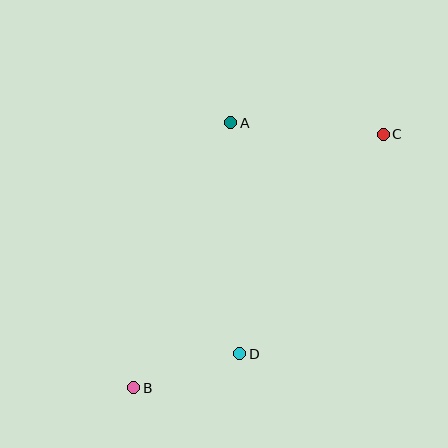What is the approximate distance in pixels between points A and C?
The distance between A and C is approximately 153 pixels.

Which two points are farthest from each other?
Points B and C are farthest from each other.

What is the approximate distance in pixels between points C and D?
The distance between C and D is approximately 262 pixels.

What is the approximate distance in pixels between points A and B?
The distance between A and B is approximately 282 pixels.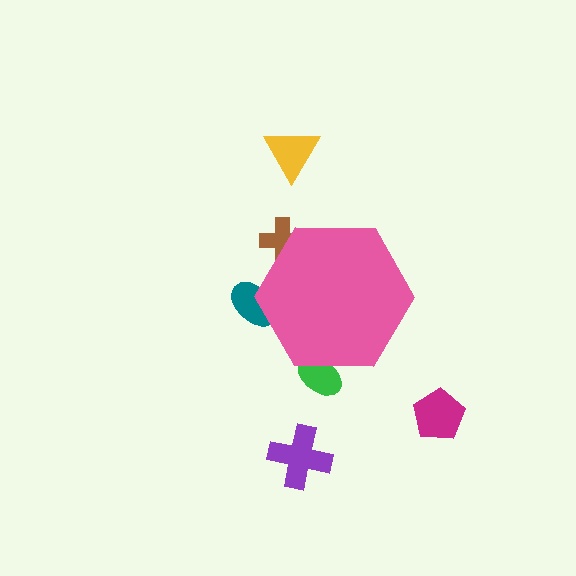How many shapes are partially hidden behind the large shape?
3 shapes are partially hidden.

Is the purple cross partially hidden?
No, the purple cross is fully visible.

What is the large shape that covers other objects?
A pink hexagon.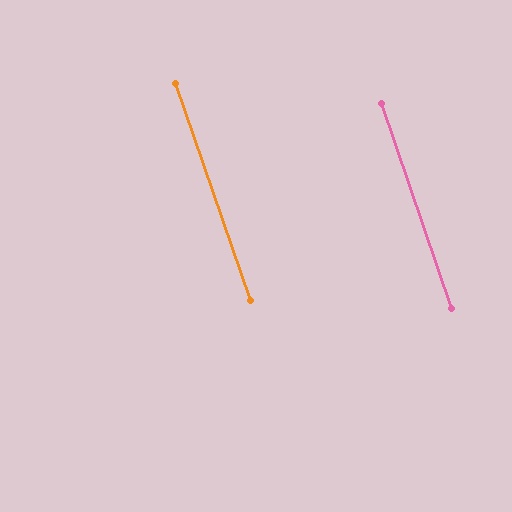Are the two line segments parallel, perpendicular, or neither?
Parallel — their directions differ by only 0.2°.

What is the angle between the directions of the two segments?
Approximately 0 degrees.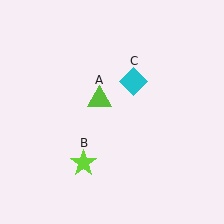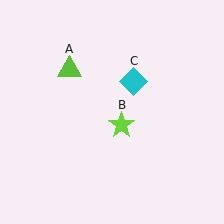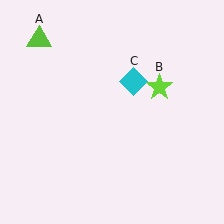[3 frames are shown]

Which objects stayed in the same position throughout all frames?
Cyan diamond (object C) remained stationary.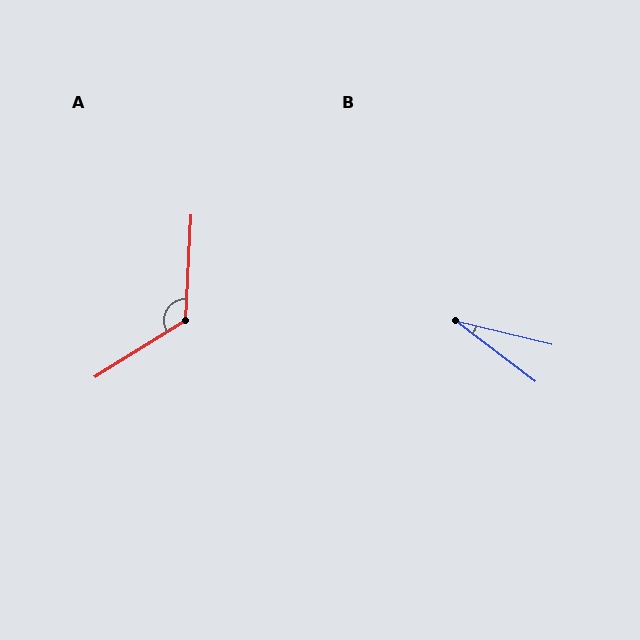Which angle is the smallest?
B, at approximately 24 degrees.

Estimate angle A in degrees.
Approximately 125 degrees.